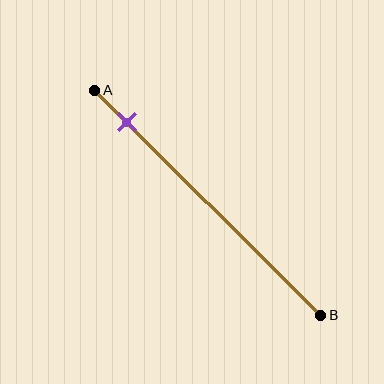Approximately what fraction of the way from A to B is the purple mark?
The purple mark is approximately 15% of the way from A to B.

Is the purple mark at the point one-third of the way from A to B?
No, the mark is at about 15% from A, not at the 33% one-third point.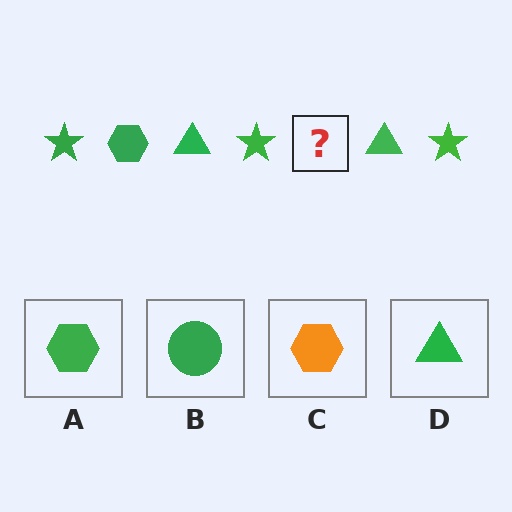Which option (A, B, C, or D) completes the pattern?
A.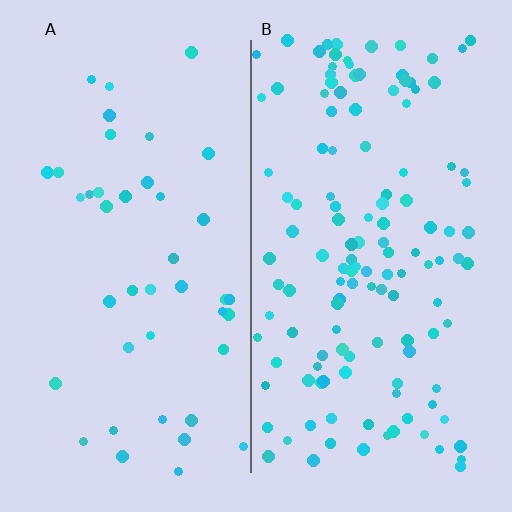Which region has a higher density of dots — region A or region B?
B (the right).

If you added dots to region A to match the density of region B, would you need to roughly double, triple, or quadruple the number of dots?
Approximately triple.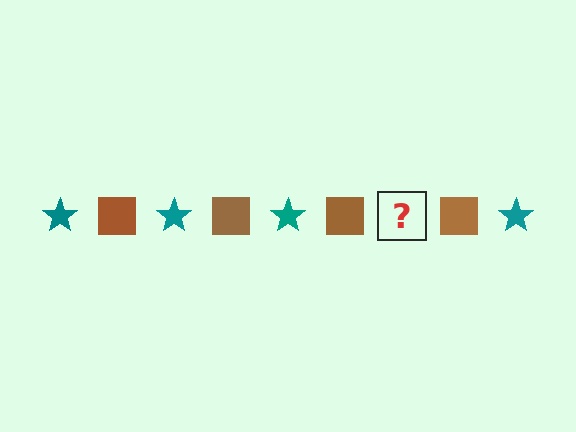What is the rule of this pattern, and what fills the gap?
The rule is that the pattern alternates between teal star and brown square. The gap should be filled with a teal star.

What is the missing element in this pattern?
The missing element is a teal star.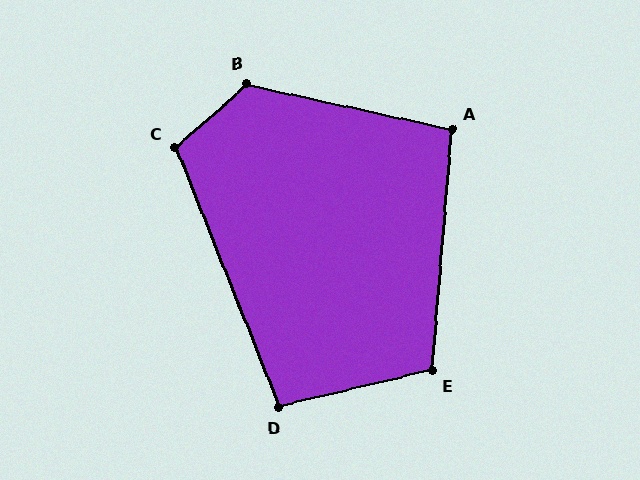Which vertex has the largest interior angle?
B, at approximately 126 degrees.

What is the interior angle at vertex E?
Approximately 108 degrees (obtuse).